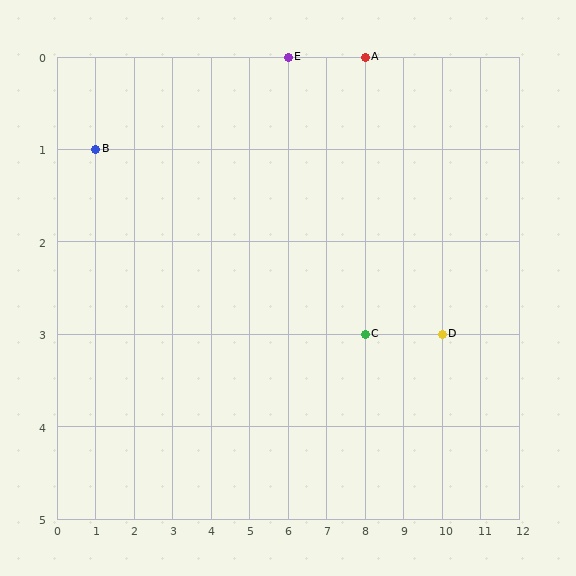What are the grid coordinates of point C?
Point C is at grid coordinates (8, 3).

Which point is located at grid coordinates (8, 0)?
Point A is at (8, 0).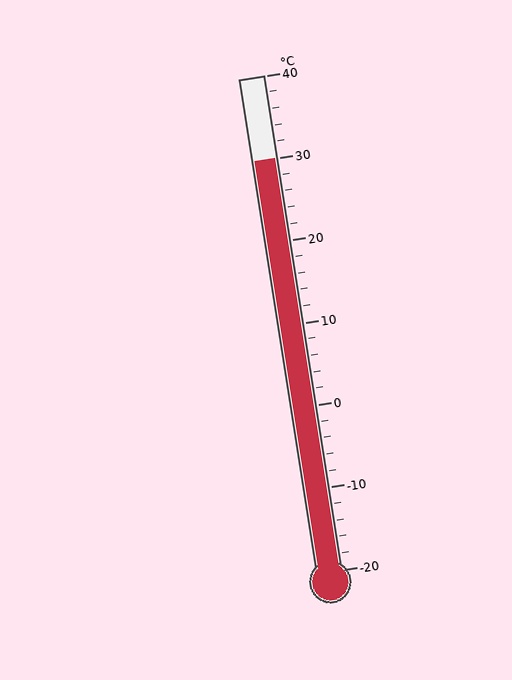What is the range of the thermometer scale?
The thermometer scale ranges from -20°C to 40°C.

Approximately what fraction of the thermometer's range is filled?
The thermometer is filled to approximately 85% of its range.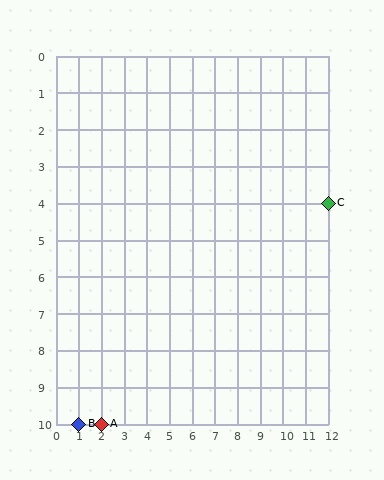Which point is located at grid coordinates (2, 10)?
Point A is at (2, 10).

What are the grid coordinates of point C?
Point C is at grid coordinates (12, 4).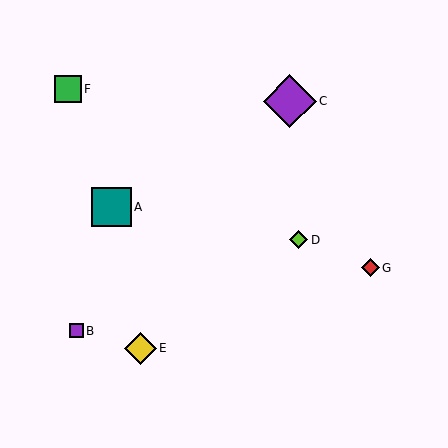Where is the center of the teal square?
The center of the teal square is at (112, 207).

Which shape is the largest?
The purple diamond (labeled C) is the largest.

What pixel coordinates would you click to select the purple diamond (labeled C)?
Click at (290, 101) to select the purple diamond C.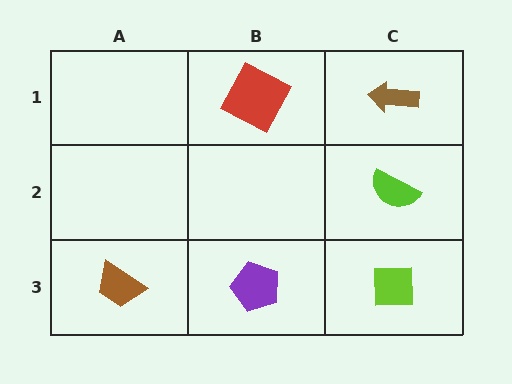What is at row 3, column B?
A purple pentagon.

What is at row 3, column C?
A lime square.